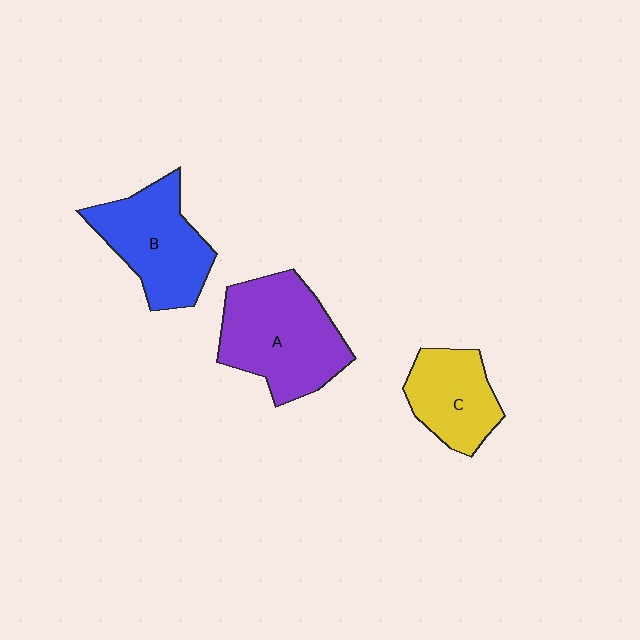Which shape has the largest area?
Shape A (purple).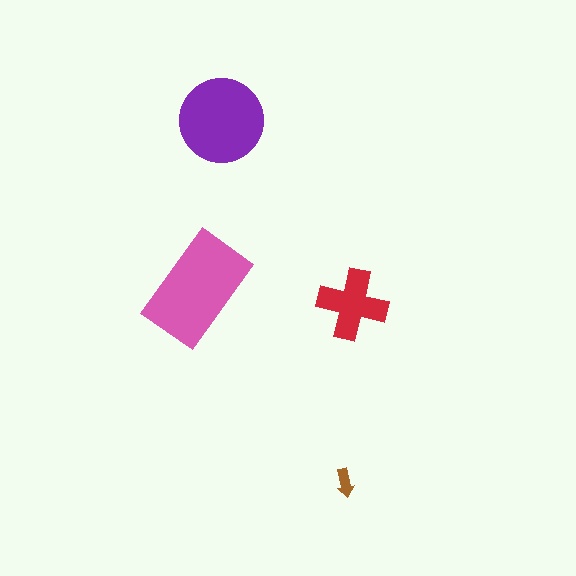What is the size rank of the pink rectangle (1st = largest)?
1st.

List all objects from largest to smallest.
The pink rectangle, the purple circle, the red cross, the brown arrow.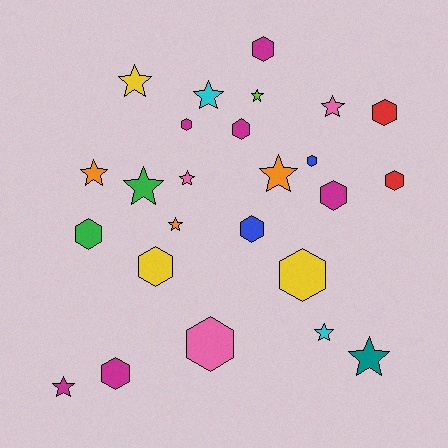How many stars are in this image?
There are 12 stars.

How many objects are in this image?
There are 25 objects.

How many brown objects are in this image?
There are no brown objects.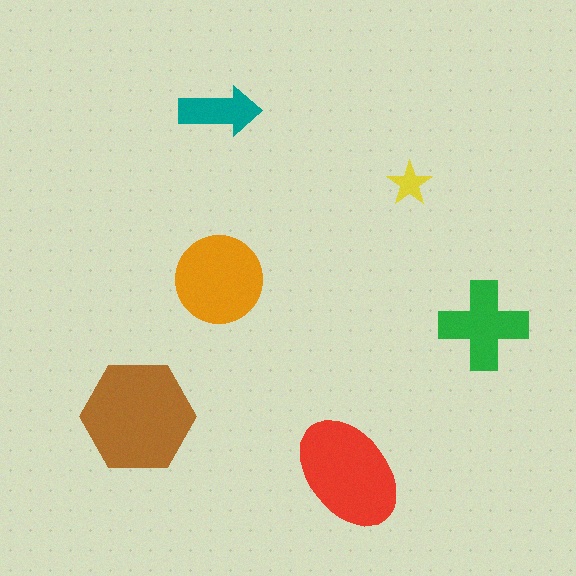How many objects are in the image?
There are 6 objects in the image.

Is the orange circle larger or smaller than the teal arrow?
Larger.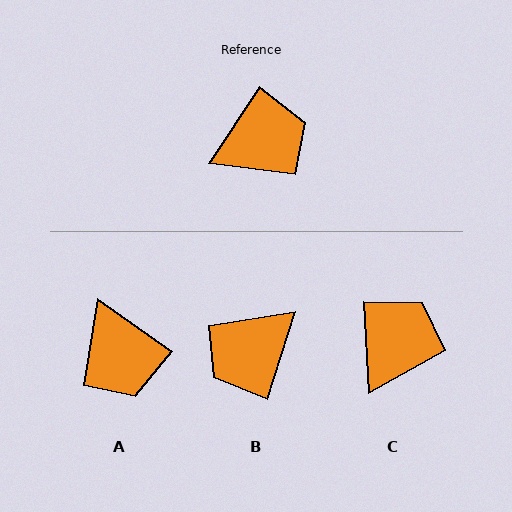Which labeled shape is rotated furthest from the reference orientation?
B, about 164 degrees away.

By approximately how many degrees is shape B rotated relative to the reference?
Approximately 164 degrees clockwise.